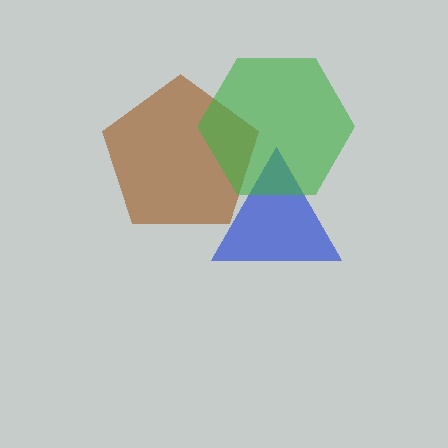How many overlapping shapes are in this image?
There are 3 overlapping shapes in the image.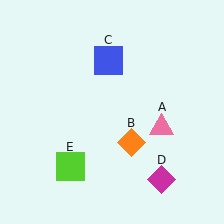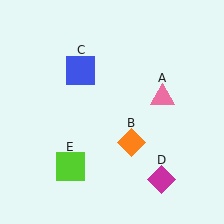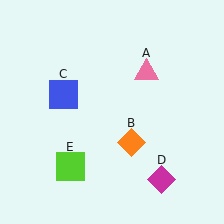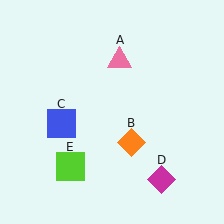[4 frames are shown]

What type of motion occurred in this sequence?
The pink triangle (object A), blue square (object C) rotated counterclockwise around the center of the scene.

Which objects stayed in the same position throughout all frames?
Orange diamond (object B) and magenta diamond (object D) and lime square (object E) remained stationary.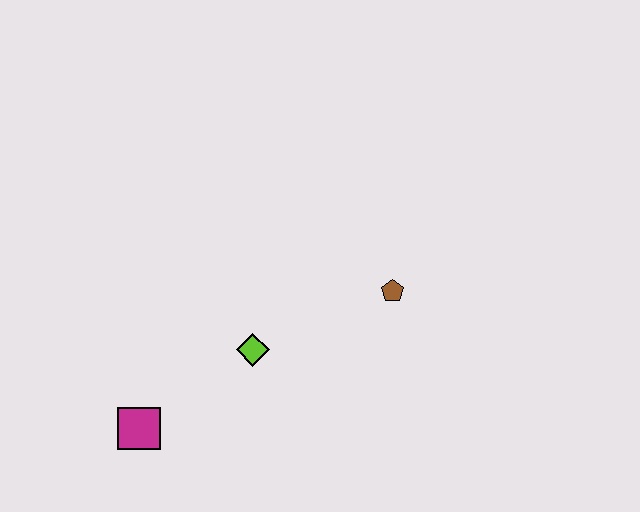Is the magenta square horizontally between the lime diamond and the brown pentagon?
No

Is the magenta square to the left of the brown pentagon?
Yes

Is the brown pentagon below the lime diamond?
No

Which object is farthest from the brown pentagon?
The magenta square is farthest from the brown pentagon.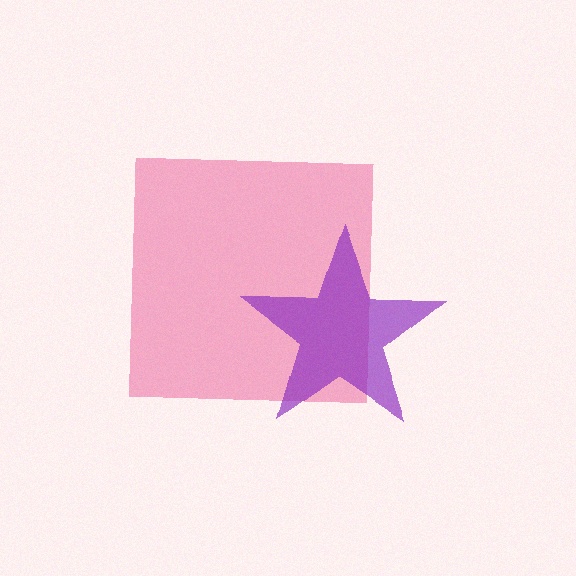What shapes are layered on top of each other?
The layered shapes are: a pink square, a purple star.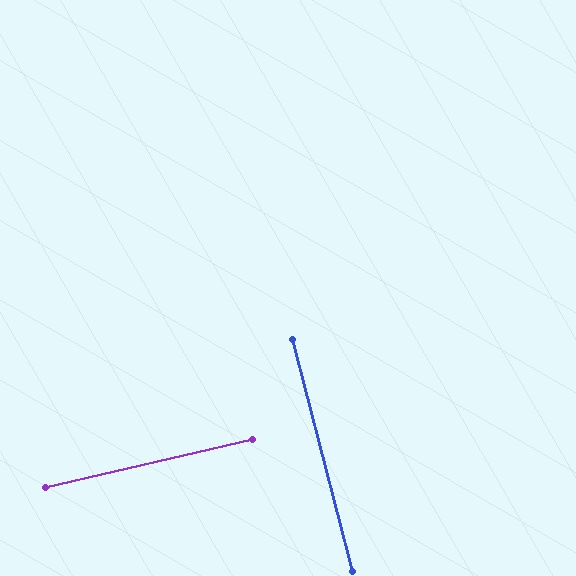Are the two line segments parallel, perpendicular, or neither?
Perpendicular — they meet at approximately 89°.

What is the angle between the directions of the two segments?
Approximately 89 degrees.